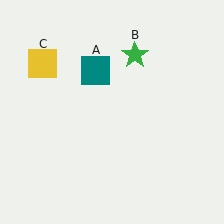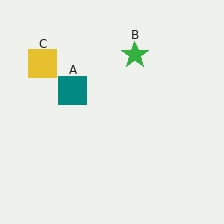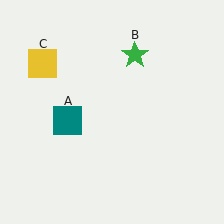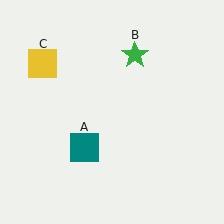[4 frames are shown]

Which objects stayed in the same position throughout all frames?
Green star (object B) and yellow square (object C) remained stationary.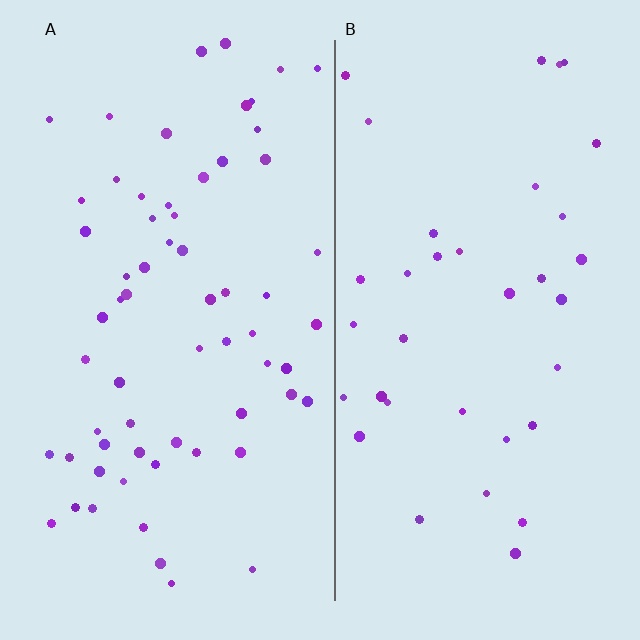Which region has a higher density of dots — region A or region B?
A (the left).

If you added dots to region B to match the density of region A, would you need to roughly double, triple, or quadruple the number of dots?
Approximately double.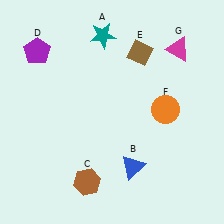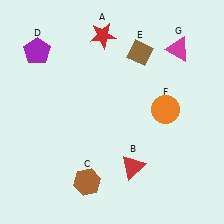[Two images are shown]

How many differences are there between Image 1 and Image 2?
There are 2 differences between the two images.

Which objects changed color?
A changed from teal to red. B changed from blue to red.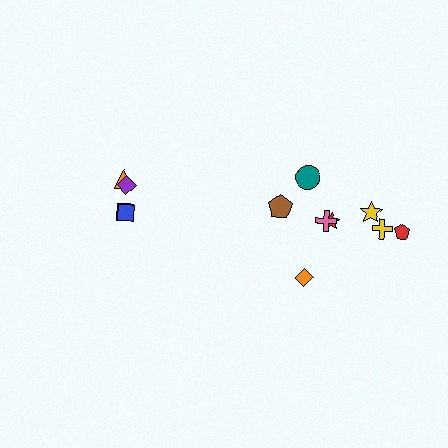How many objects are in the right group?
There are 8 objects.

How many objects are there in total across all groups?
There are 12 objects.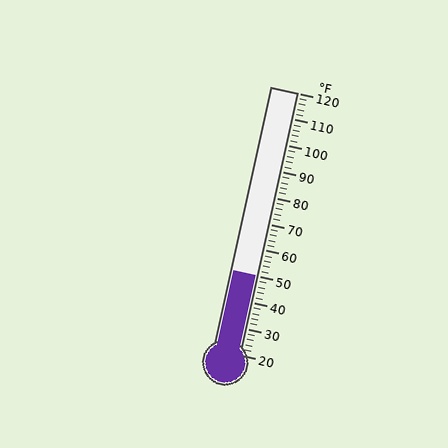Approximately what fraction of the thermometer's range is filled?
The thermometer is filled to approximately 30% of its range.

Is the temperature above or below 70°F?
The temperature is below 70°F.